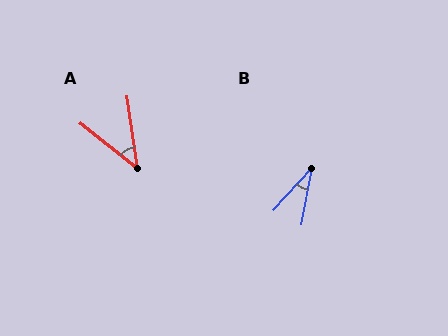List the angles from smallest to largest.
B (31°), A (43°).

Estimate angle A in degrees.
Approximately 43 degrees.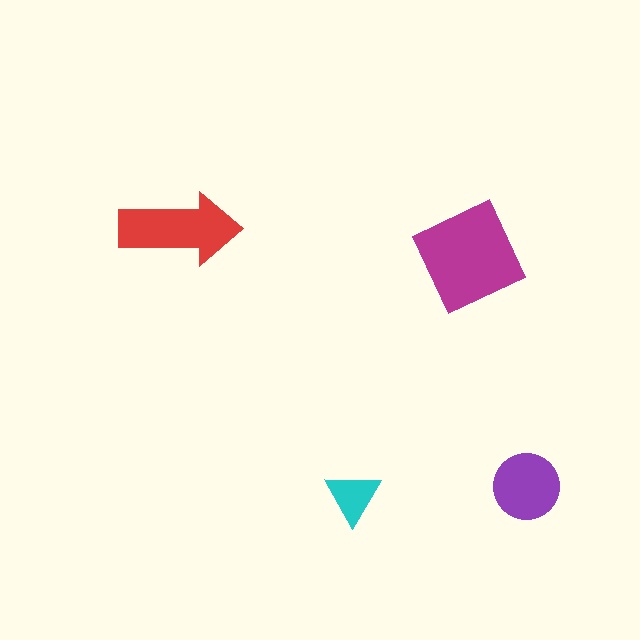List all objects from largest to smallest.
The magenta diamond, the red arrow, the purple circle, the cyan triangle.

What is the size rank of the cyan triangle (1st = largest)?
4th.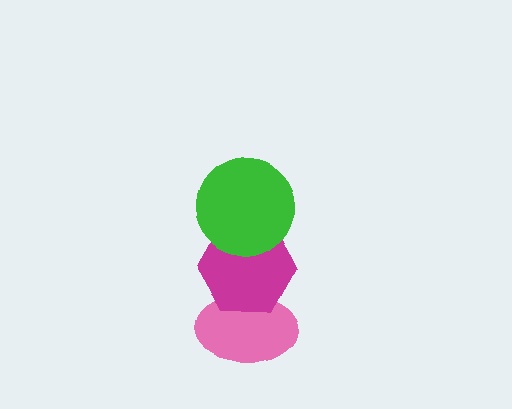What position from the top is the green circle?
The green circle is 1st from the top.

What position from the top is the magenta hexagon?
The magenta hexagon is 2nd from the top.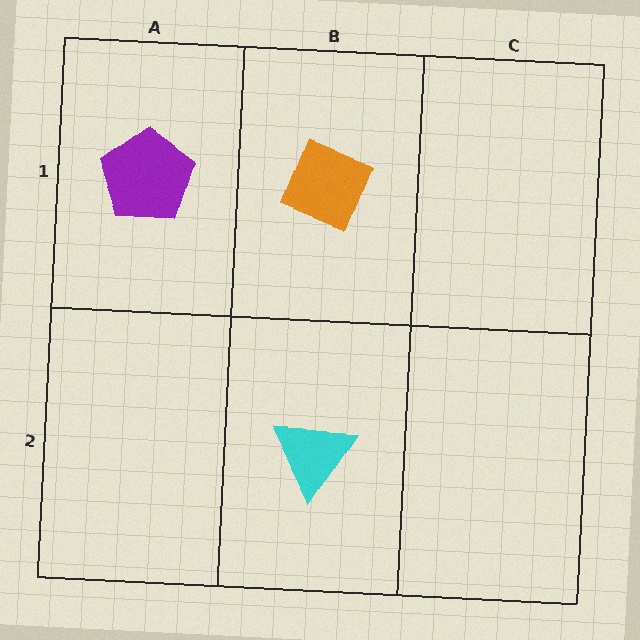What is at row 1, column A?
A purple pentagon.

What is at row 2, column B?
A cyan triangle.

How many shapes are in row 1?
2 shapes.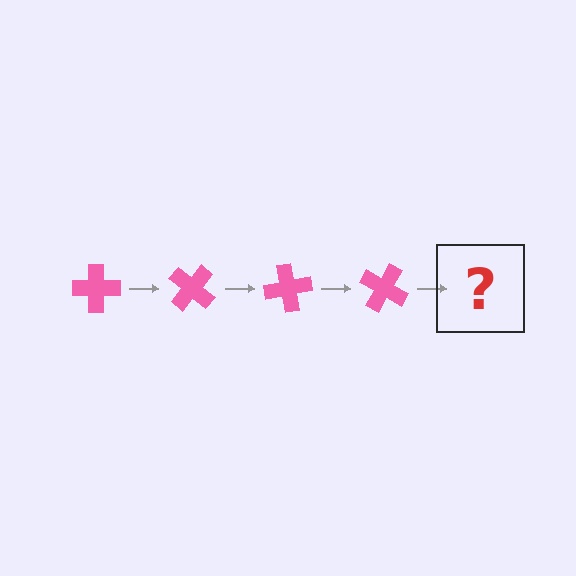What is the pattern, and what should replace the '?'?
The pattern is that the cross rotates 40 degrees each step. The '?' should be a pink cross rotated 160 degrees.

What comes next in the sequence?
The next element should be a pink cross rotated 160 degrees.